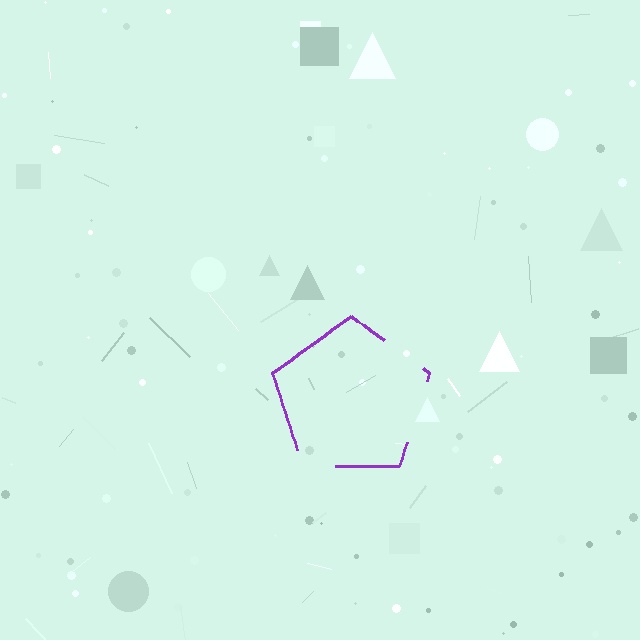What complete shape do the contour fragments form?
The contour fragments form a pentagon.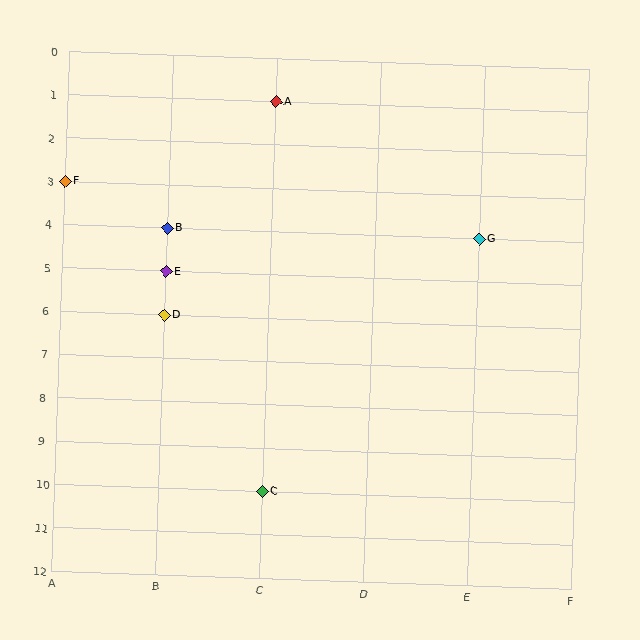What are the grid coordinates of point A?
Point A is at grid coordinates (C, 1).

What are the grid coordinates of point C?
Point C is at grid coordinates (C, 10).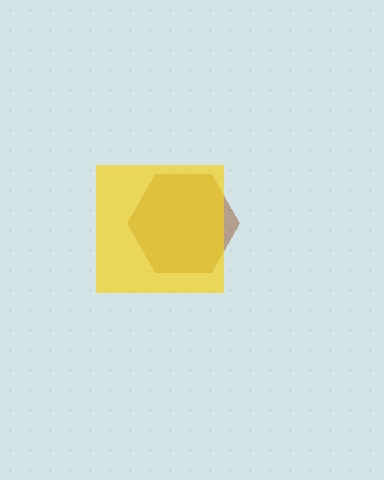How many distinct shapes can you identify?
There are 2 distinct shapes: a brown hexagon, a yellow square.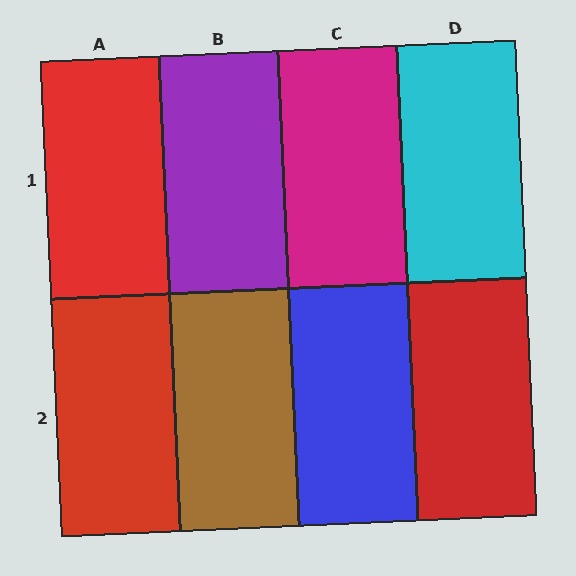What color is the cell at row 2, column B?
Brown.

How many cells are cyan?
1 cell is cyan.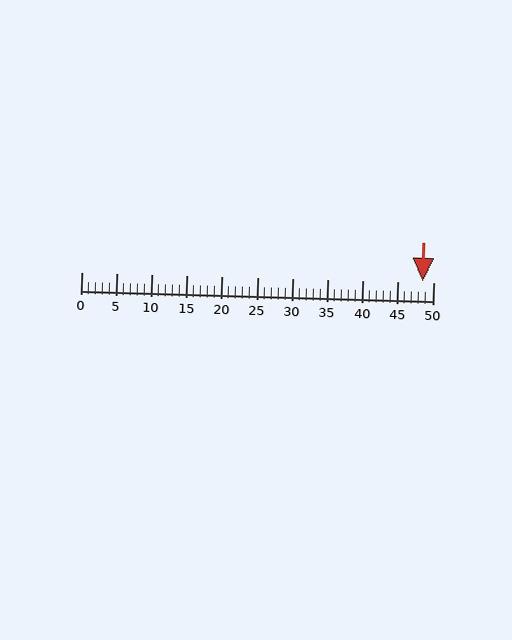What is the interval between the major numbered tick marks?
The major tick marks are spaced 5 units apart.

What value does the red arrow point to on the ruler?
The red arrow points to approximately 48.